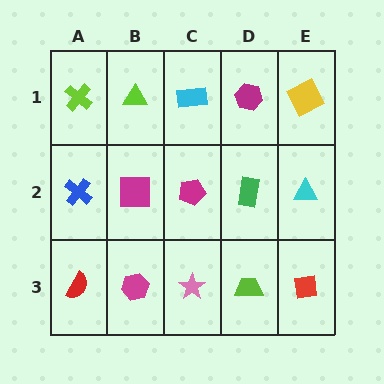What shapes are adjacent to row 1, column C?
A magenta pentagon (row 2, column C), a lime triangle (row 1, column B), a magenta hexagon (row 1, column D).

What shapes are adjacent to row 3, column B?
A magenta square (row 2, column B), a red semicircle (row 3, column A), a pink star (row 3, column C).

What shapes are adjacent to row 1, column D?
A green rectangle (row 2, column D), a cyan rectangle (row 1, column C), a yellow square (row 1, column E).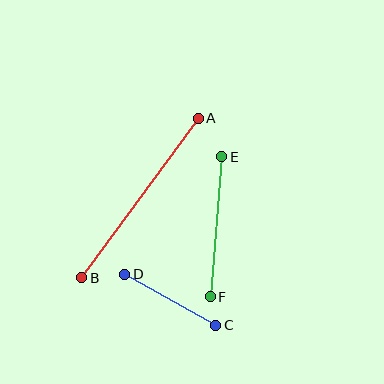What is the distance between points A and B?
The distance is approximately 198 pixels.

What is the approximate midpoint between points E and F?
The midpoint is at approximately (216, 227) pixels.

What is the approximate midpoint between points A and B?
The midpoint is at approximately (140, 198) pixels.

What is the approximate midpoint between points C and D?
The midpoint is at approximately (170, 300) pixels.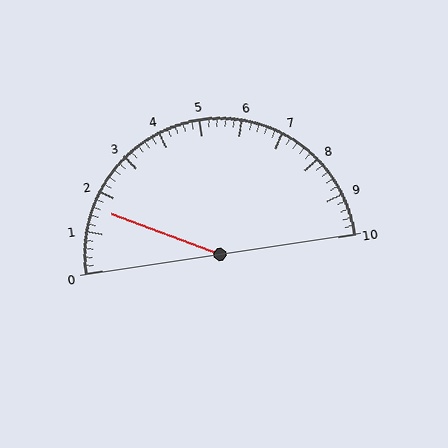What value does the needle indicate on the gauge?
The needle indicates approximately 1.6.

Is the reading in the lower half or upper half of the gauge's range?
The reading is in the lower half of the range (0 to 10).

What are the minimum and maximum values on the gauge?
The gauge ranges from 0 to 10.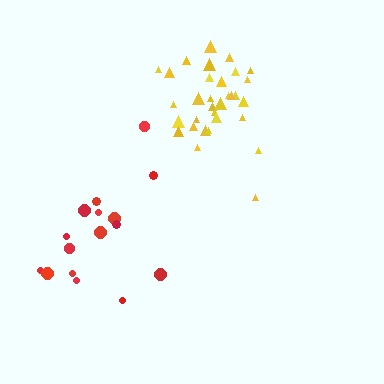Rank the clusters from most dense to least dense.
yellow, red.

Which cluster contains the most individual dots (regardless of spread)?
Yellow (33).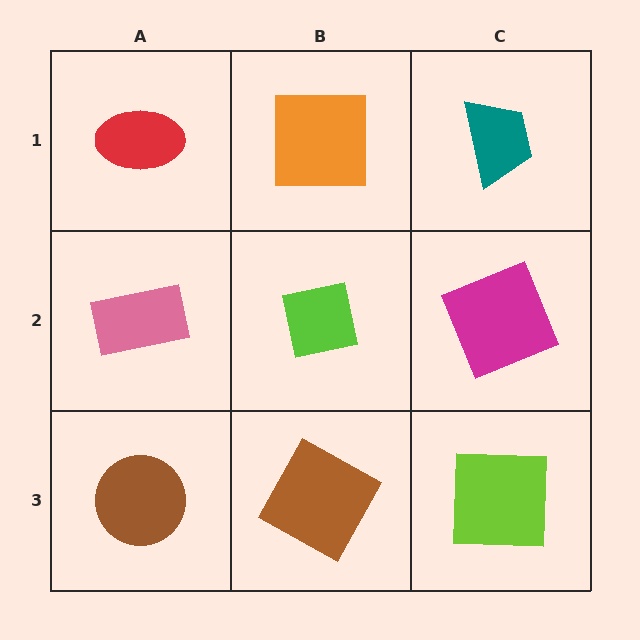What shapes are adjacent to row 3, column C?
A magenta square (row 2, column C), a brown square (row 3, column B).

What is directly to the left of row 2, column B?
A pink rectangle.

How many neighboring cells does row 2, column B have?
4.